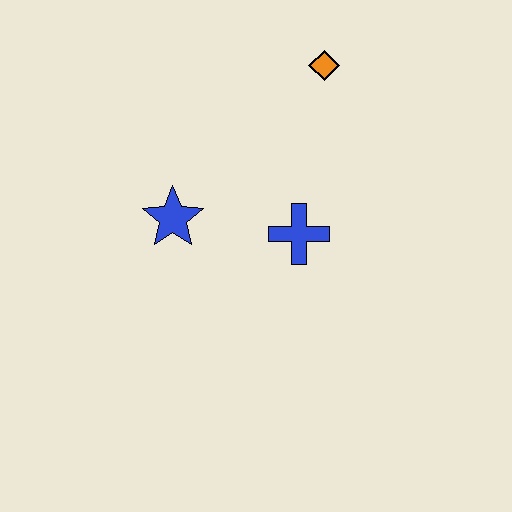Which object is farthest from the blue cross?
The orange diamond is farthest from the blue cross.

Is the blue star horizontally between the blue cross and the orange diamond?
No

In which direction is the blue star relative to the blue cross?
The blue star is to the left of the blue cross.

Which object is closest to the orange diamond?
The blue cross is closest to the orange diamond.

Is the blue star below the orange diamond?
Yes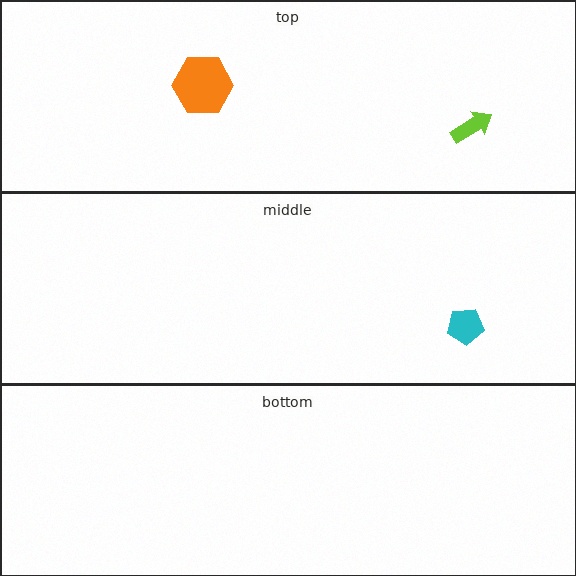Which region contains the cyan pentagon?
The middle region.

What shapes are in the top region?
The lime arrow, the orange hexagon.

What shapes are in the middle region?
The cyan pentagon.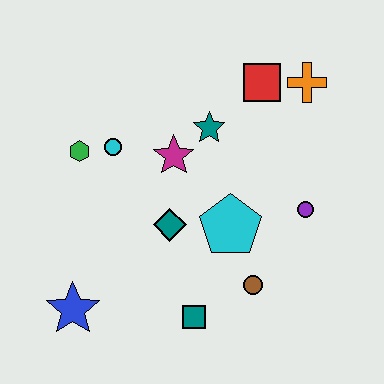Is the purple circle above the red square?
No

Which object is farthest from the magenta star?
The blue star is farthest from the magenta star.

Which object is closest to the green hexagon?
The cyan circle is closest to the green hexagon.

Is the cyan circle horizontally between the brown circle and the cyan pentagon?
No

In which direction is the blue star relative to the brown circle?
The blue star is to the left of the brown circle.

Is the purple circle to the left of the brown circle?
No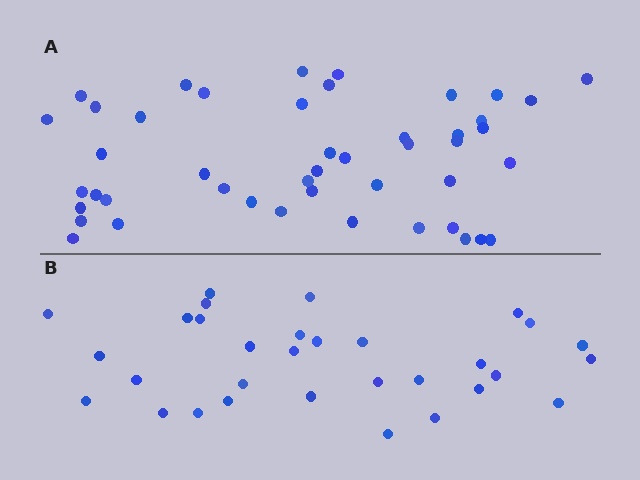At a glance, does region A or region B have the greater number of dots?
Region A (the top region) has more dots.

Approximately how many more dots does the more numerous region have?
Region A has approximately 15 more dots than region B.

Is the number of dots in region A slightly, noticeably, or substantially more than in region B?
Region A has substantially more. The ratio is roughly 1.5 to 1.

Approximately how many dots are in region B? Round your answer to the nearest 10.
About 30 dots. (The exact count is 31, which rounds to 30.)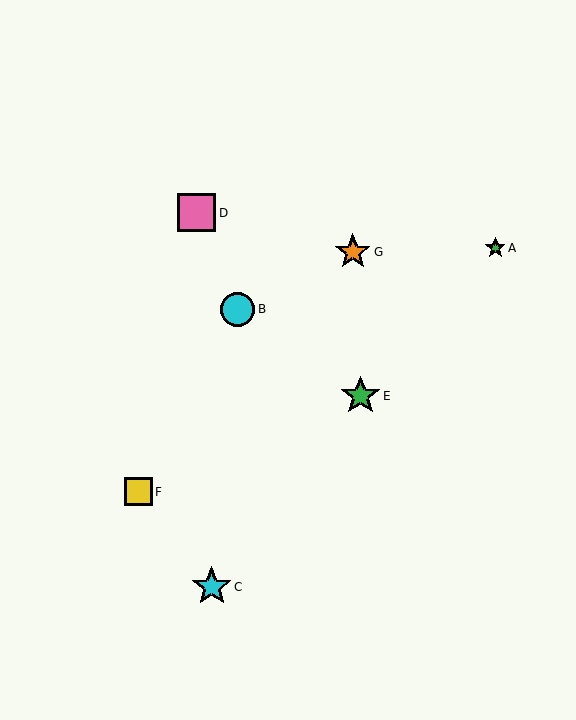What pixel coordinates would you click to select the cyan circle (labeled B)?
Click at (238, 310) to select the cyan circle B.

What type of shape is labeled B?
Shape B is a cyan circle.